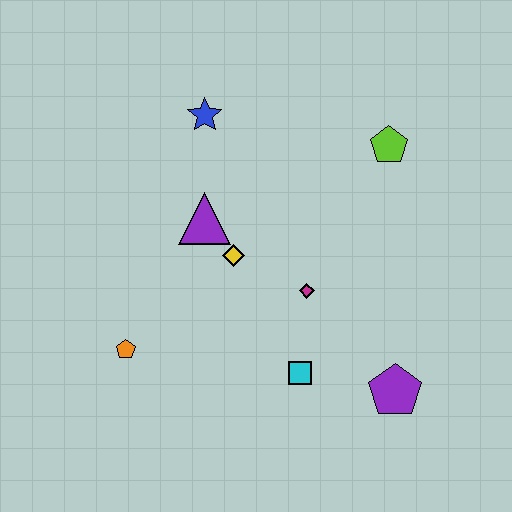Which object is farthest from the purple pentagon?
The blue star is farthest from the purple pentagon.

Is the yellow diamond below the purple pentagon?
No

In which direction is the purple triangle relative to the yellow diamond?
The purple triangle is above the yellow diamond.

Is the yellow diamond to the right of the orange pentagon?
Yes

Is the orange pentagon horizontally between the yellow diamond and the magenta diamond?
No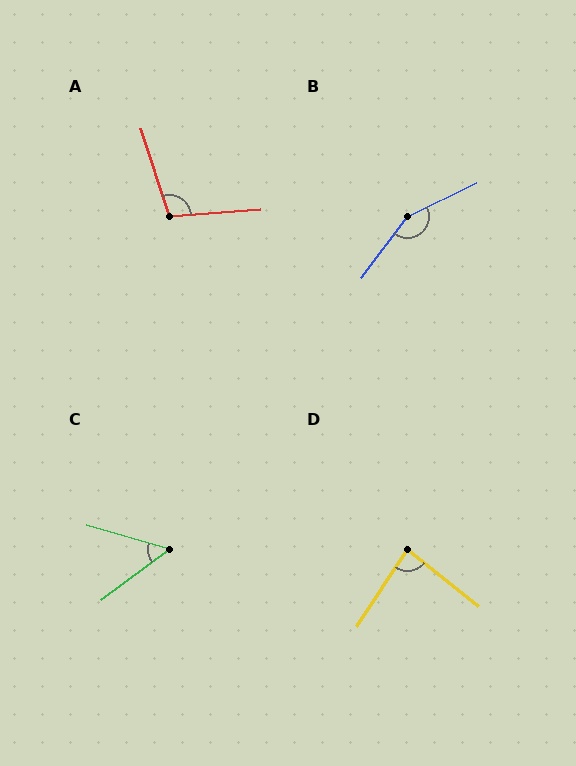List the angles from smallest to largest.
C (53°), D (84°), A (104°), B (153°).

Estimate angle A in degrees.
Approximately 104 degrees.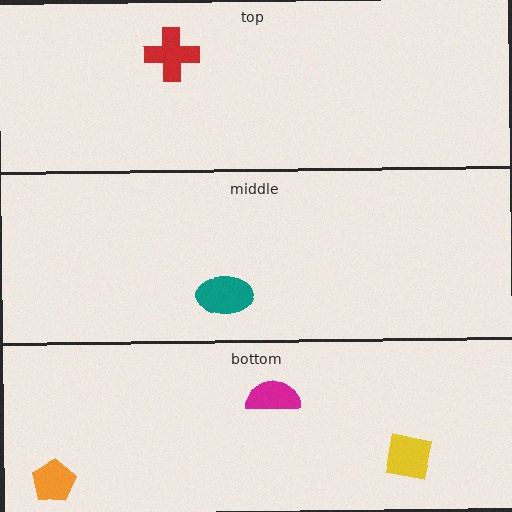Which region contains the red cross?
The top region.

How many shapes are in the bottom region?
3.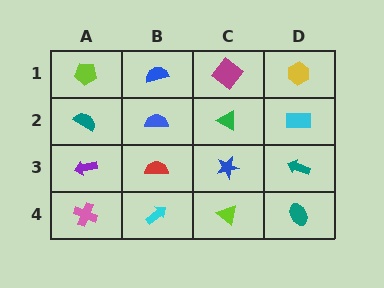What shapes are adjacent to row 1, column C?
A green triangle (row 2, column C), a blue semicircle (row 1, column B), a yellow hexagon (row 1, column D).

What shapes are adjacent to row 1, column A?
A teal semicircle (row 2, column A), a blue semicircle (row 1, column B).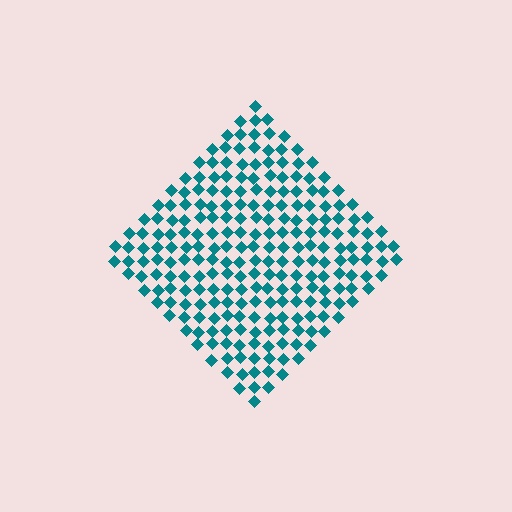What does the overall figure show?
The overall figure shows a diamond.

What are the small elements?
The small elements are diamonds.